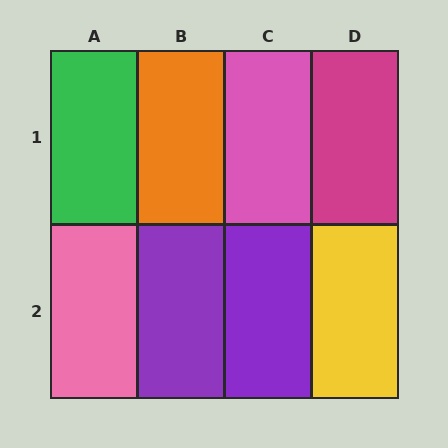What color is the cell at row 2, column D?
Yellow.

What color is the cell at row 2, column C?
Purple.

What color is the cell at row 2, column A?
Pink.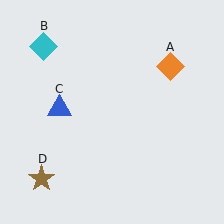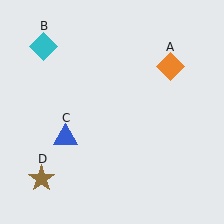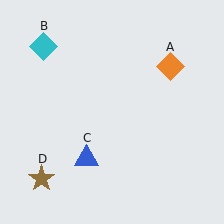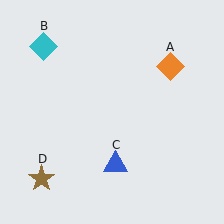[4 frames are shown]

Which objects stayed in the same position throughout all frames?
Orange diamond (object A) and cyan diamond (object B) and brown star (object D) remained stationary.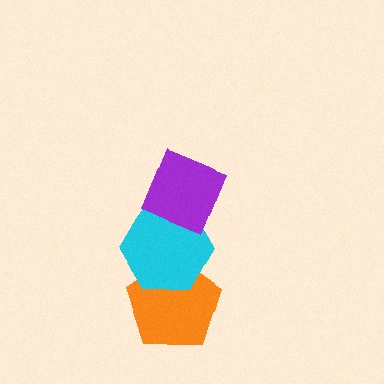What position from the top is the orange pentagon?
The orange pentagon is 3rd from the top.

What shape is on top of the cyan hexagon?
The purple diamond is on top of the cyan hexagon.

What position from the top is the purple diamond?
The purple diamond is 1st from the top.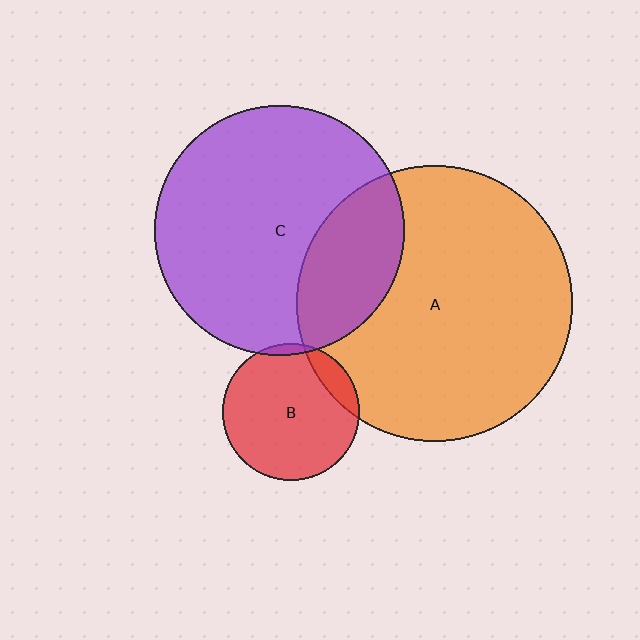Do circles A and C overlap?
Yes.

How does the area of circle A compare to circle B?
Approximately 4.1 times.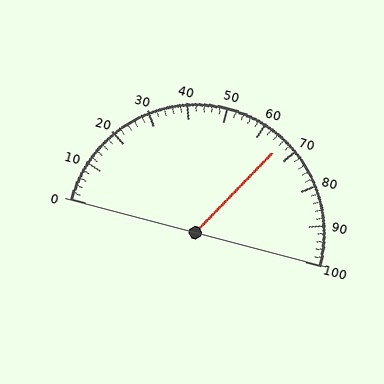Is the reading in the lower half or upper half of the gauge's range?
The reading is in the upper half of the range (0 to 100).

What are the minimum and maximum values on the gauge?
The gauge ranges from 0 to 100.